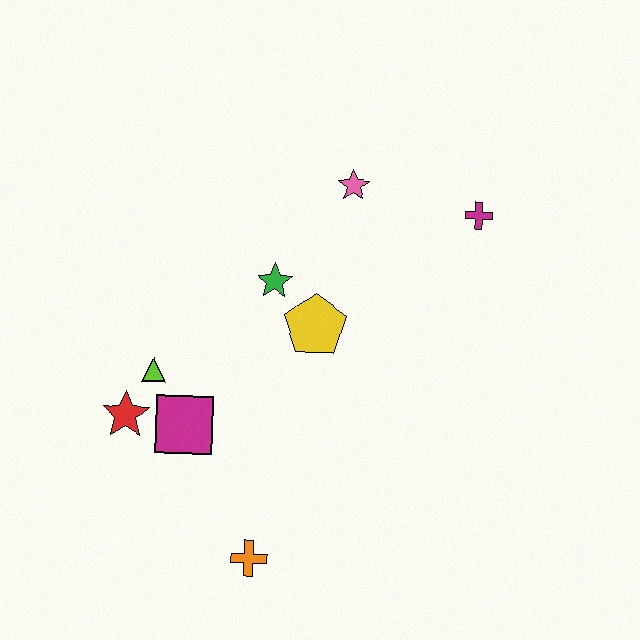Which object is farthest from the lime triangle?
The magenta cross is farthest from the lime triangle.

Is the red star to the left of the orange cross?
Yes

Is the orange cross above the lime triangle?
No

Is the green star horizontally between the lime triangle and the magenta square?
No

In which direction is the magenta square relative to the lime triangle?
The magenta square is below the lime triangle.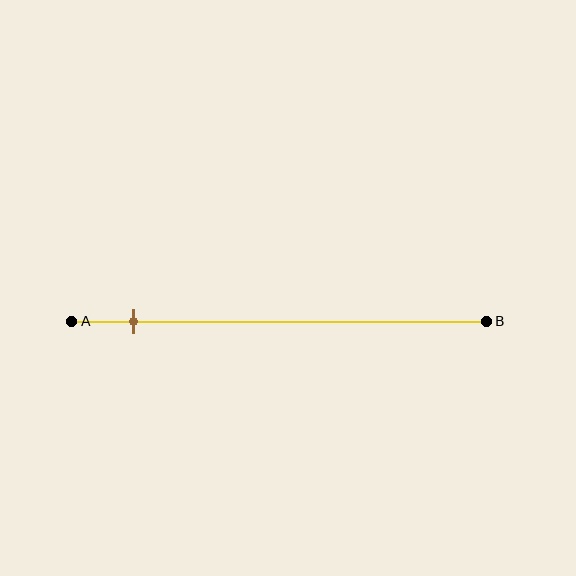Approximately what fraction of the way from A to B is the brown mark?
The brown mark is approximately 15% of the way from A to B.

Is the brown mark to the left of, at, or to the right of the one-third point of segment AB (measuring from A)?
The brown mark is to the left of the one-third point of segment AB.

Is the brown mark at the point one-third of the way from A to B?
No, the mark is at about 15% from A, not at the 33% one-third point.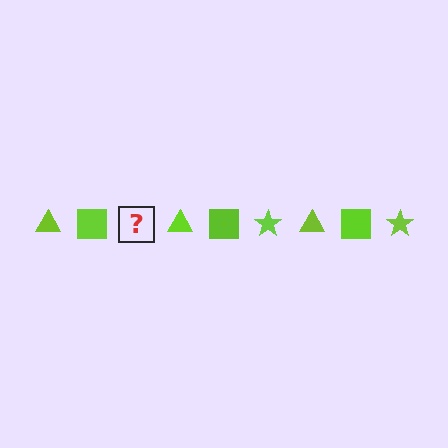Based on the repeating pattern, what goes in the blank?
The blank should be a lime star.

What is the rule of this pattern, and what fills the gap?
The rule is that the pattern cycles through triangle, square, star shapes in lime. The gap should be filled with a lime star.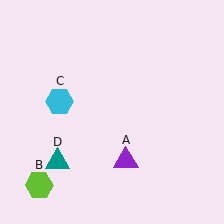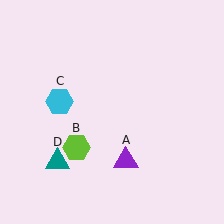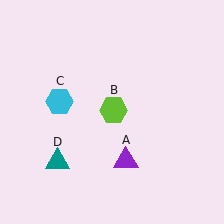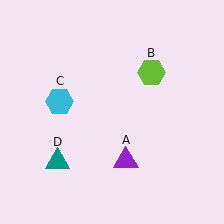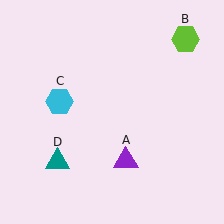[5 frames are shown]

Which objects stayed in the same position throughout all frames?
Purple triangle (object A) and cyan hexagon (object C) and teal triangle (object D) remained stationary.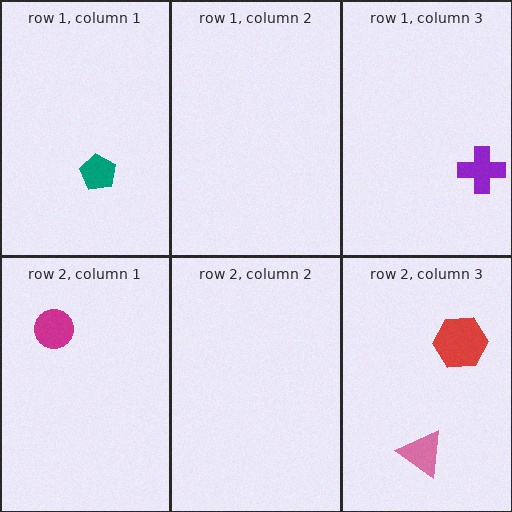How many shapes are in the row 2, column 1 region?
1.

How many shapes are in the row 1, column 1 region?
1.